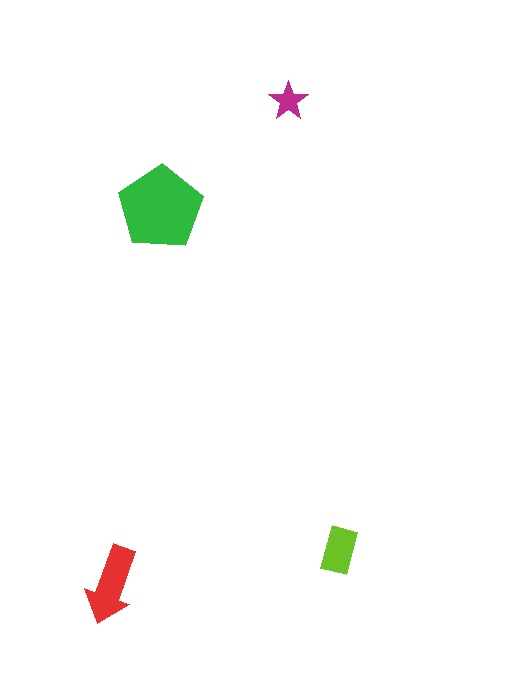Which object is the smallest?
The magenta star.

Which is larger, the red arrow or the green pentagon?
The green pentagon.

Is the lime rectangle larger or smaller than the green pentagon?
Smaller.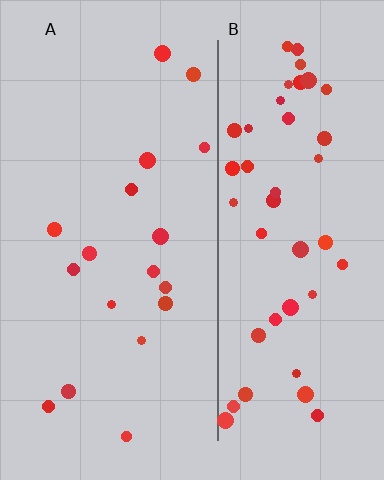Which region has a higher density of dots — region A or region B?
B (the right).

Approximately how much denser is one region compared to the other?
Approximately 2.7× — region B over region A.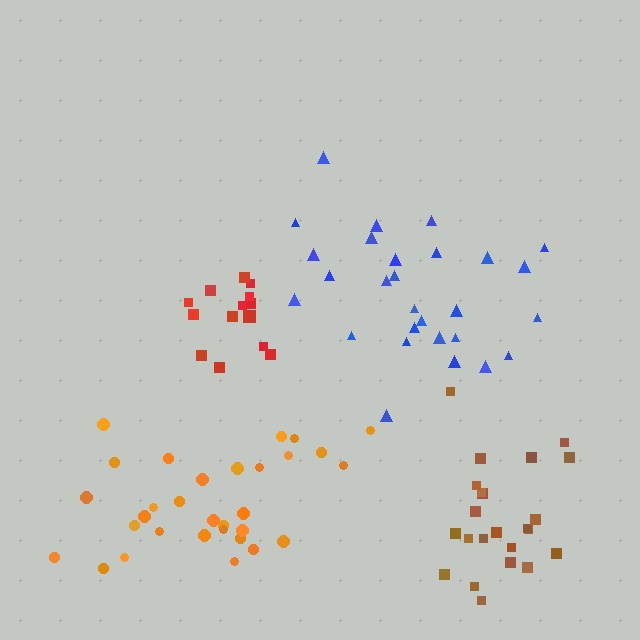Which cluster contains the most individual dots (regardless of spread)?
Orange (31).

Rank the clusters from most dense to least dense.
red, brown, orange, blue.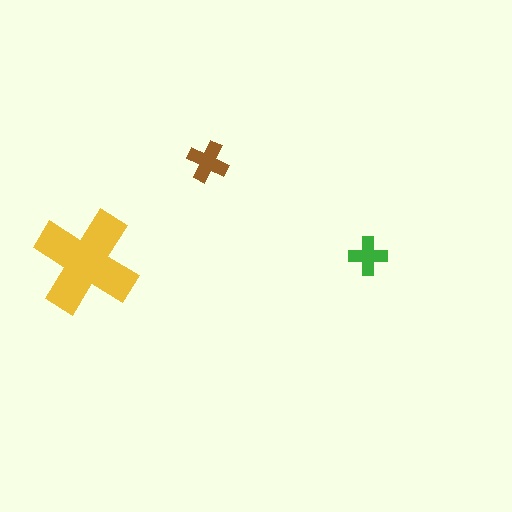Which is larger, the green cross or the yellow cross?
The yellow one.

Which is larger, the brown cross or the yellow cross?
The yellow one.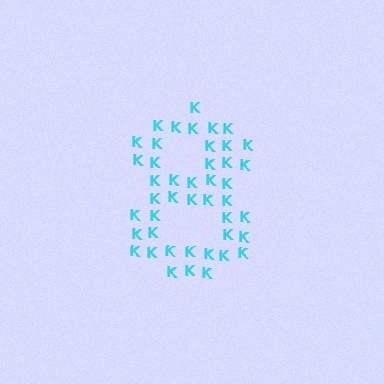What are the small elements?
The small elements are letter K's.